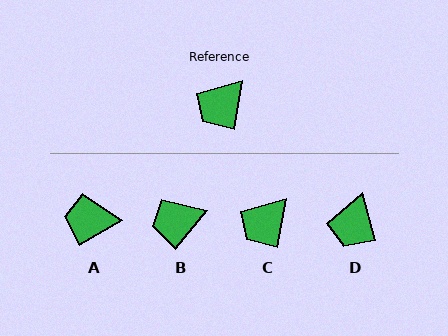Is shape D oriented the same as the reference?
No, it is off by about 25 degrees.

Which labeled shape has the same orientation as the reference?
C.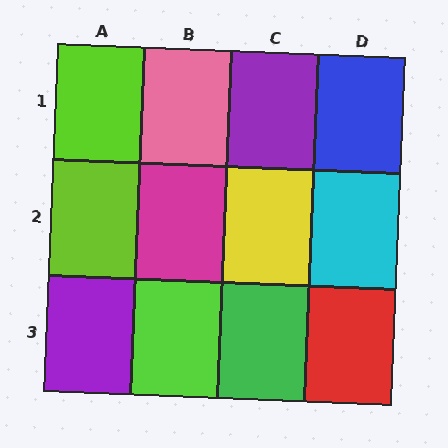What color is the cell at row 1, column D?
Blue.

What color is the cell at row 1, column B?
Pink.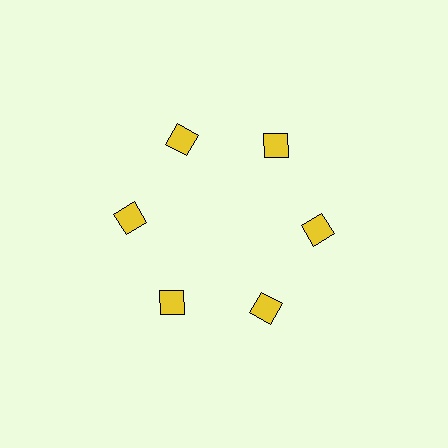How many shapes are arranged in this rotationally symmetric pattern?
There are 6 shapes, arranged in 6 groups of 1.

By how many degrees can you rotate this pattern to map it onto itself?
The pattern maps onto itself every 60 degrees of rotation.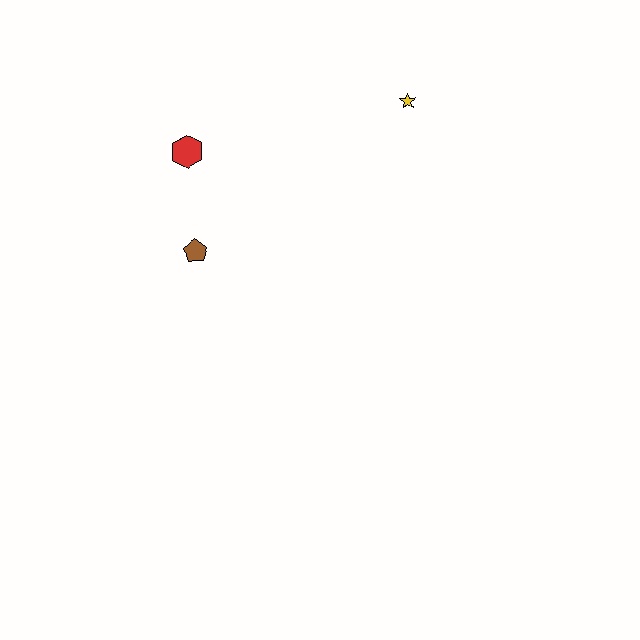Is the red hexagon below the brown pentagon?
No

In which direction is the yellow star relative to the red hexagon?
The yellow star is to the right of the red hexagon.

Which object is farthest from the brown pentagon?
The yellow star is farthest from the brown pentagon.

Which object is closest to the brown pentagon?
The red hexagon is closest to the brown pentagon.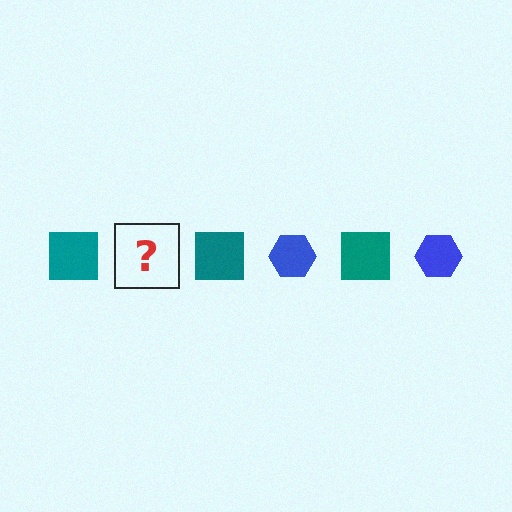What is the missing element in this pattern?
The missing element is a blue hexagon.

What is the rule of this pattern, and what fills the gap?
The rule is that the pattern alternates between teal square and blue hexagon. The gap should be filled with a blue hexagon.